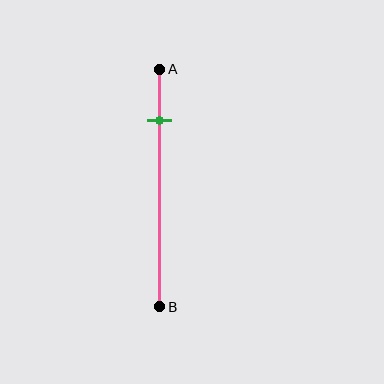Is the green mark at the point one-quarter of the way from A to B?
No, the mark is at about 20% from A, not at the 25% one-quarter point.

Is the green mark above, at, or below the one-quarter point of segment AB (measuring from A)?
The green mark is above the one-quarter point of segment AB.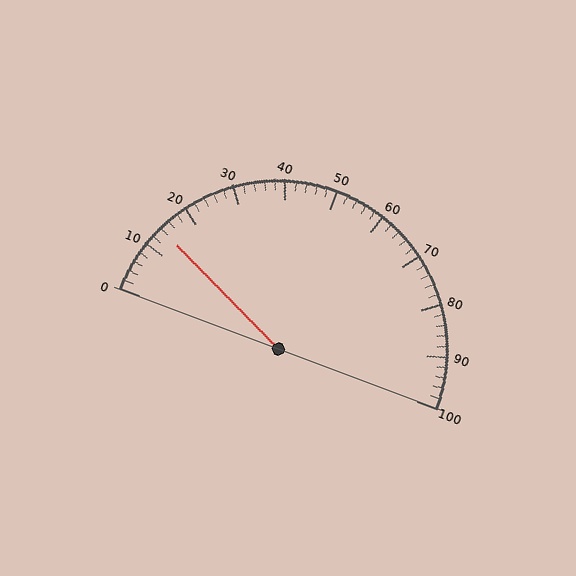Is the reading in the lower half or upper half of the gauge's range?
The reading is in the lower half of the range (0 to 100).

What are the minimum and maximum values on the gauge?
The gauge ranges from 0 to 100.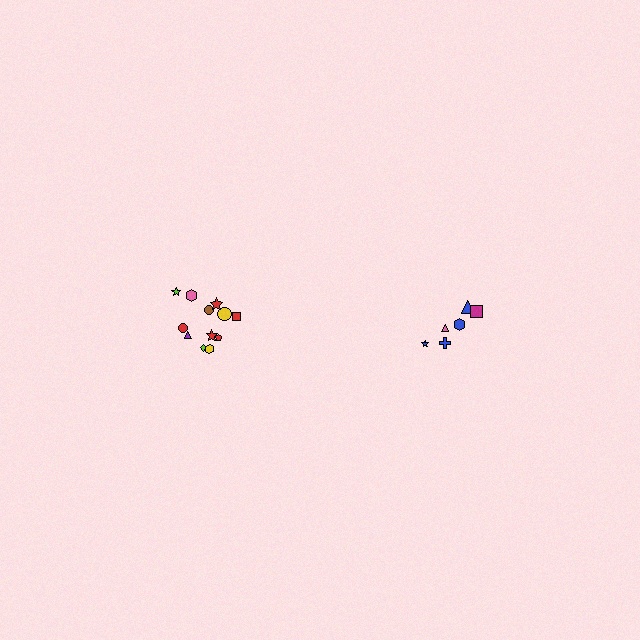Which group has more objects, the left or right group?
The left group.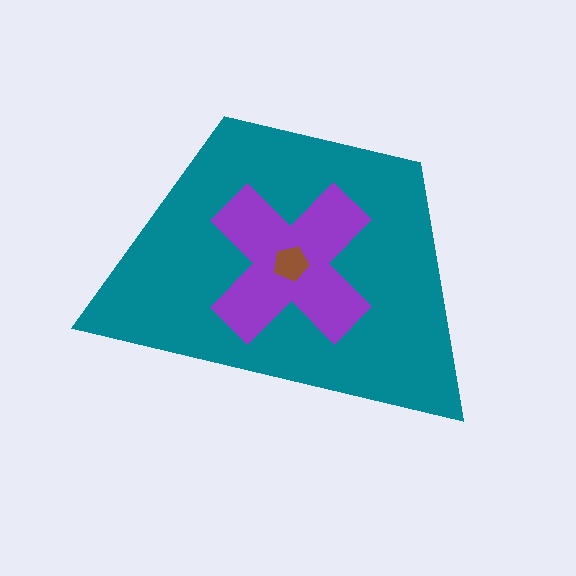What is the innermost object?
The brown pentagon.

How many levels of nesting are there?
3.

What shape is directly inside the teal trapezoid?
The purple cross.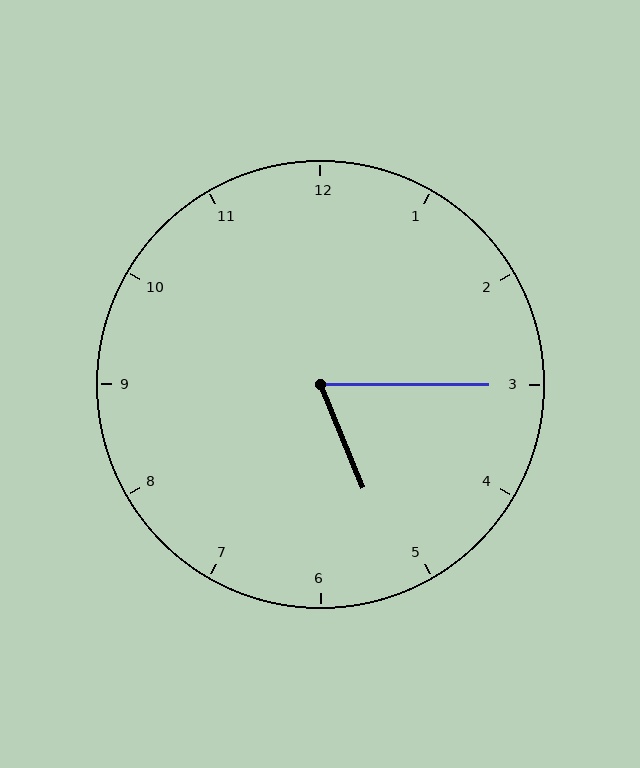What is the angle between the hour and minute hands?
Approximately 68 degrees.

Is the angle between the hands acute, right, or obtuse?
It is acute.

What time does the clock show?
5:15.